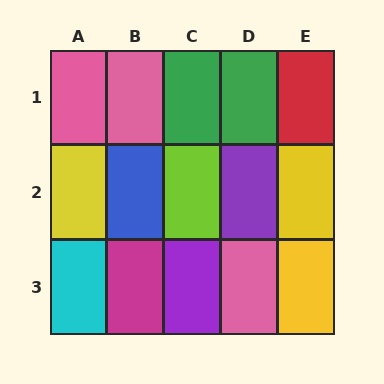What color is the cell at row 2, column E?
Yellow.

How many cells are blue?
1 cell is blue.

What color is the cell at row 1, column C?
Green.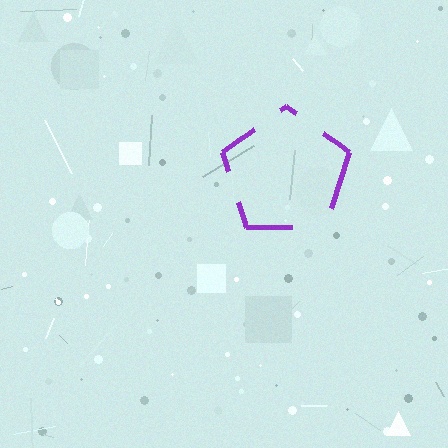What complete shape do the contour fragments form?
The contour fragments form a pentagon.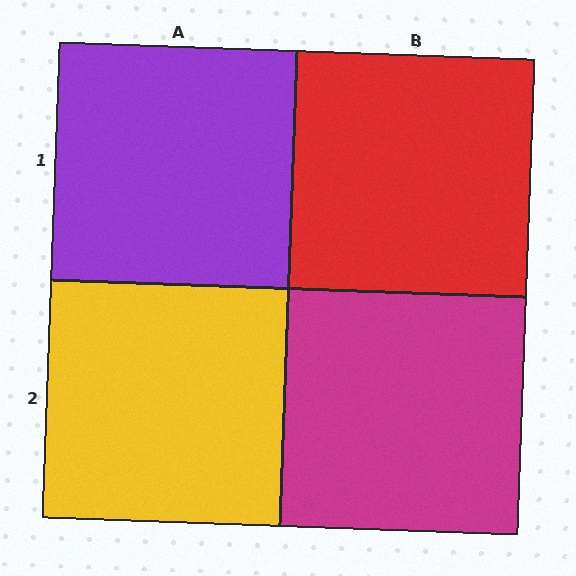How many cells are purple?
1 cell is purple.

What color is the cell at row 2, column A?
Yellow.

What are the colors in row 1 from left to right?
Purple, red.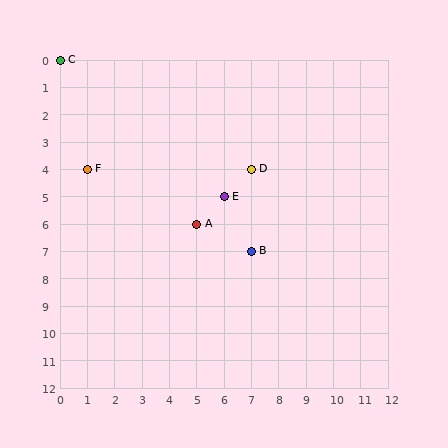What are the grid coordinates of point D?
Point D is at grid coordinates (7, 4).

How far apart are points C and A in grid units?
Points C and A are 5 columns and 6 rows apart (about 7.8 grid units diagonally).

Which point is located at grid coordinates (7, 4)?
Point D is at (7, 4).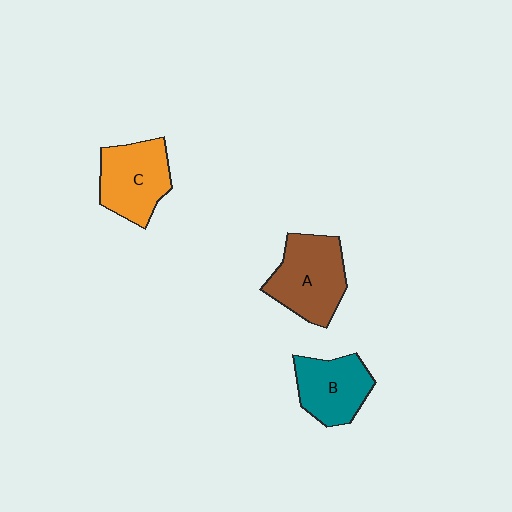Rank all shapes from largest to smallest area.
From largest to smallest: A (brown), C (orange), B (teal).